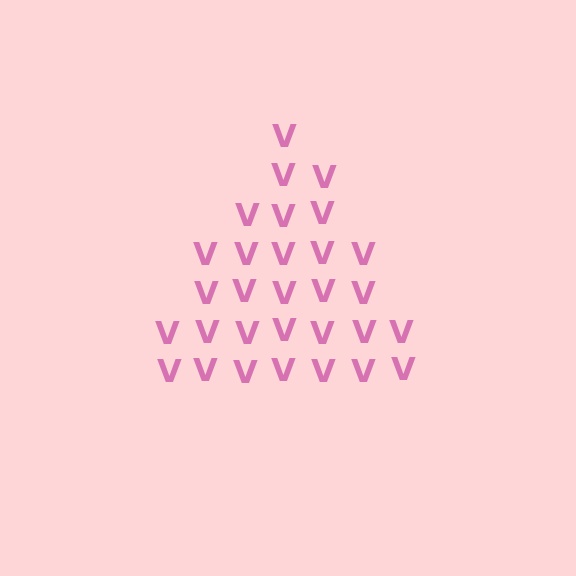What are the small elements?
The small elements are letter V's.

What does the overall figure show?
The overall figure shows a triangle.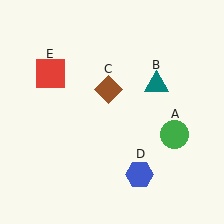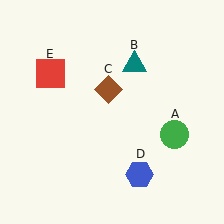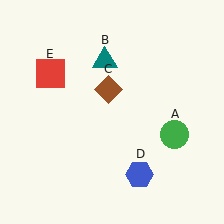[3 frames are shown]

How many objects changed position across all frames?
1 object changed position: teal triangle (object B).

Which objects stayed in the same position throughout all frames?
Green circle (object A) and brown diamond (object C) and blue hexagon (object D) and red square (object E) remained stationary.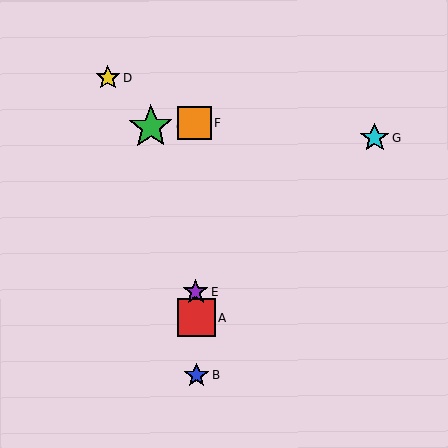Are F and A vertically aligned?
Yes, both are at x≈195.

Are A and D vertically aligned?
No, A is at x≈196 and D is at x≈108.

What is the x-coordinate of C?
Object C is at x≈151.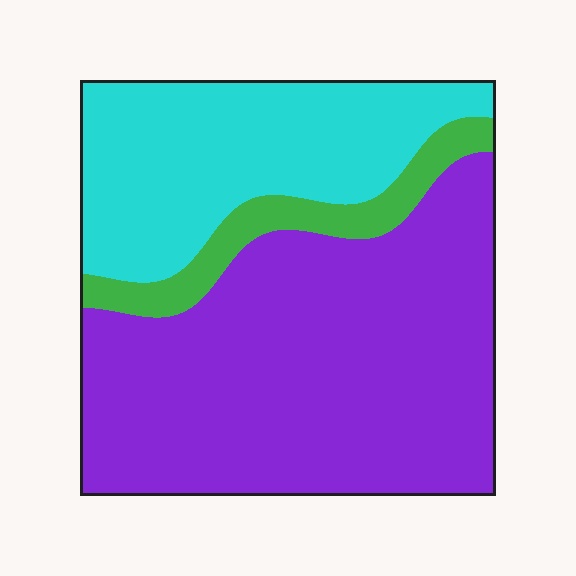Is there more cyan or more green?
Cyan.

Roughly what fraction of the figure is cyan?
Cyan takes up about one third (1/3) of the figure.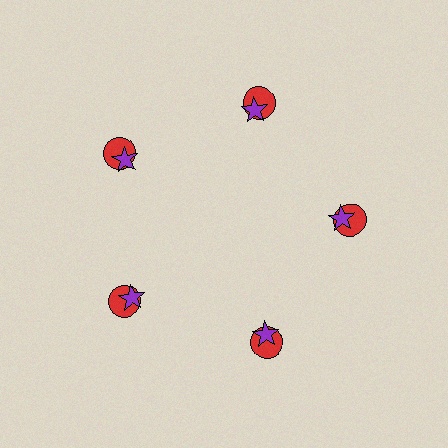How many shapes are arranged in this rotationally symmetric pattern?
There are 10 shapes, arranged in 5 groups of 2.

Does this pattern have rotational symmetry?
Yes, this pattern has 5-fold rotational symmetry. It looks the same after rotating 72 degrees around the center.